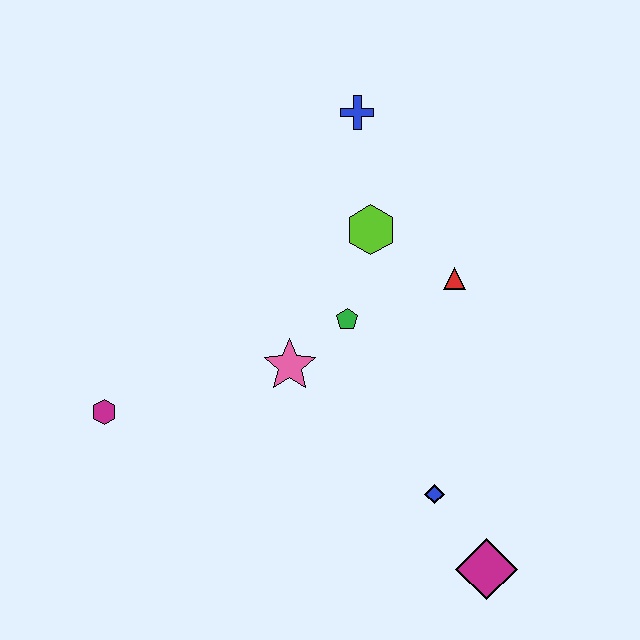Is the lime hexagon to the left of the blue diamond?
Yes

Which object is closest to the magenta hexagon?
The pink star is closest to the magenta hexagon.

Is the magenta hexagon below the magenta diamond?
No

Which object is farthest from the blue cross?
The magenta diamond is farthest from the blue cross.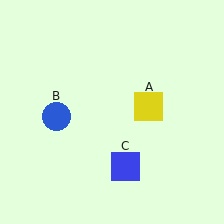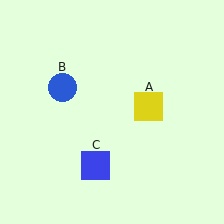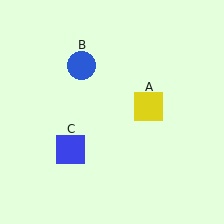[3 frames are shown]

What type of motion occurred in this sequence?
The blue circle (object B), blue square (object C) rotated clockwise around the center of the scene.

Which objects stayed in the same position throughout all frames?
Yellow square (object A) remained stationary.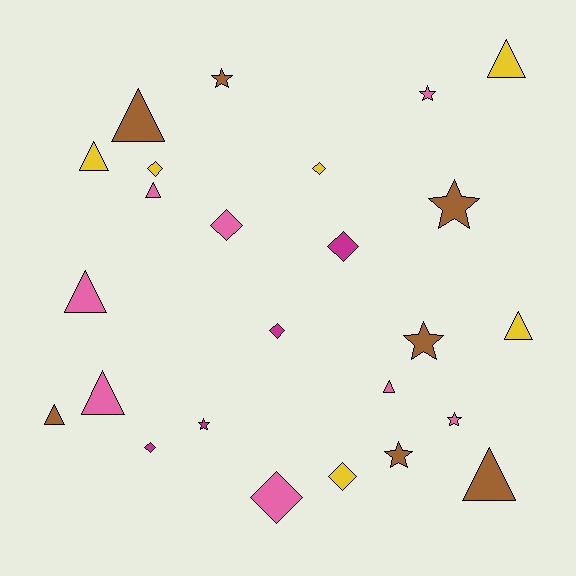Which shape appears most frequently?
Triangle, with 10 objects.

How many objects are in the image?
There are 25 objects.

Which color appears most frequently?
Pink, with 8 objects.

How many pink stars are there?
There are 2 pink stars.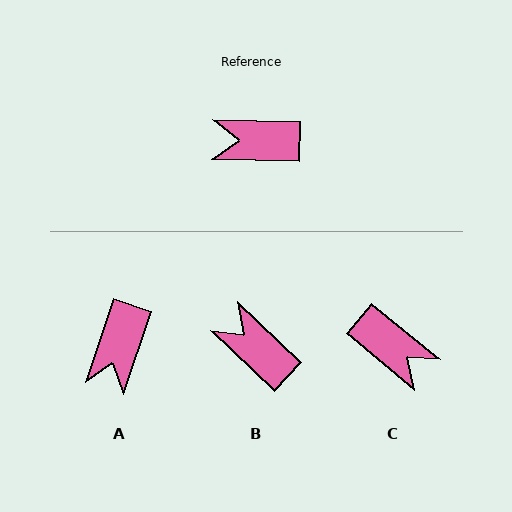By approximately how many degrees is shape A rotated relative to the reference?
Approximately 73 degrees counter-clockwise.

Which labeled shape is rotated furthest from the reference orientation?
C, about 142 degrees away.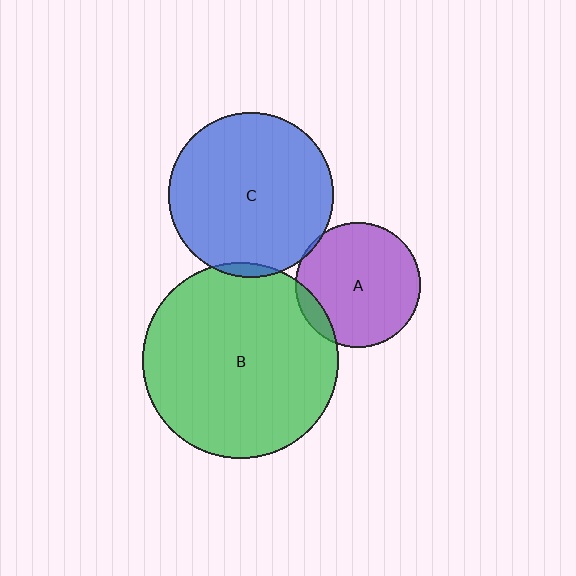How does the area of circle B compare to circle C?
Approximately 1.4 times.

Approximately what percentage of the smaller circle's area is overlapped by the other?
Approximately 5%.